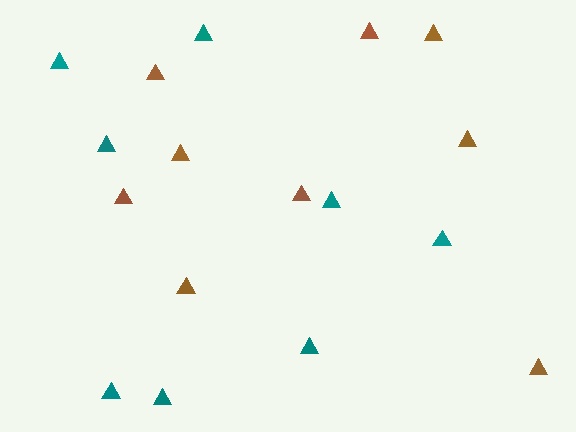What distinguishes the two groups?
There are 2 groups: one group of teal triangles (8) and one group of brown triangles (9).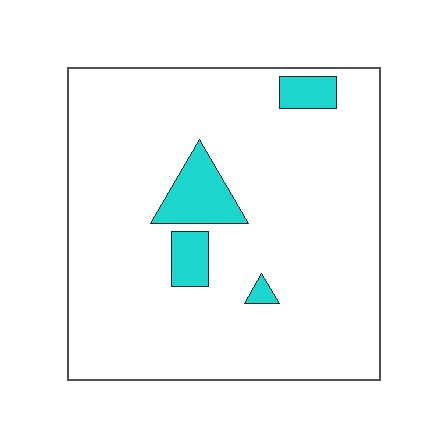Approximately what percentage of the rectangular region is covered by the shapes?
Approximately 10%.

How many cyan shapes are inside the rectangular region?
4.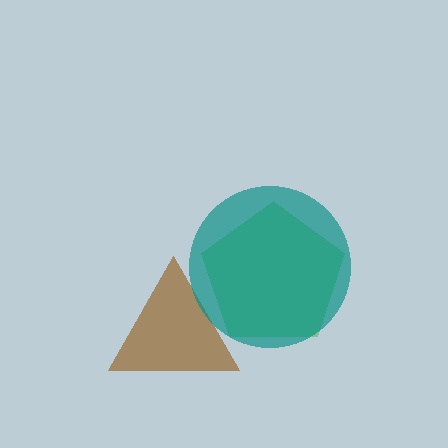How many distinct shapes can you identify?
There are 3 distinct shapes: a brown triangle, a green pentagon, a teal circle.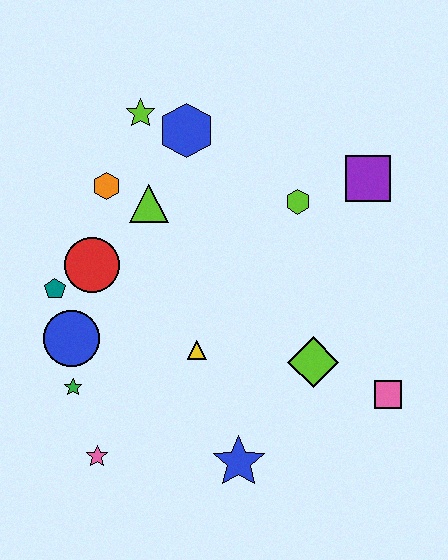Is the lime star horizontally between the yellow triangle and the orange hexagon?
Yes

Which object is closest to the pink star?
The green star is closest to the pink star.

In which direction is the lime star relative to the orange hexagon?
The lime star is above the orange hexagon.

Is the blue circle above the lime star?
No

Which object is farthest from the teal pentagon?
The pink square is farthest from the teal pentagon.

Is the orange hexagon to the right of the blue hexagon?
No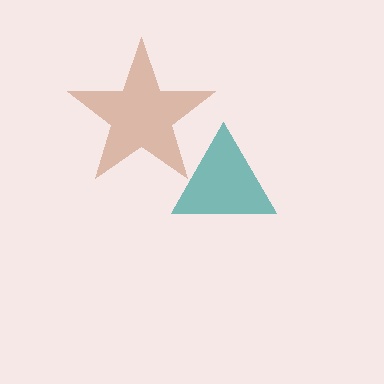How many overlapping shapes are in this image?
There are 2 overlapping shapes in the image.